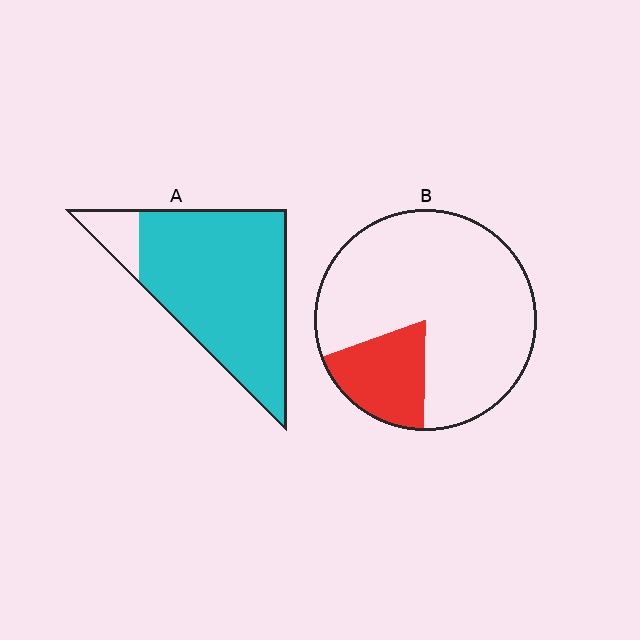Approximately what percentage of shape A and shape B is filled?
A is approximately 90% and B is approximately 20%.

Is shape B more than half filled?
No.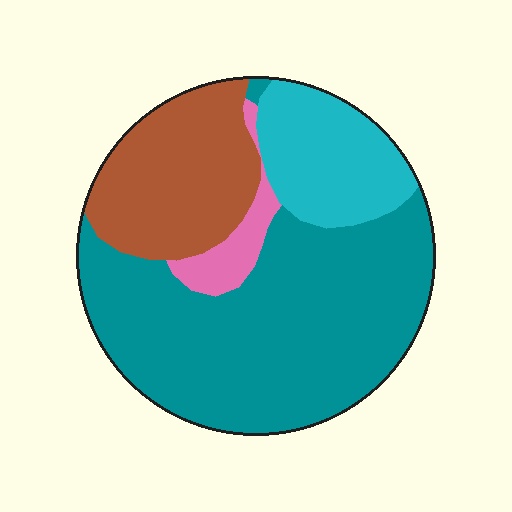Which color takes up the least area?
Pink, at roughly 5%.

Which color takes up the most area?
Teal, at roughly 55%.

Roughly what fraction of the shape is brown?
Brown takes up about one fifth (1/5) of the shape.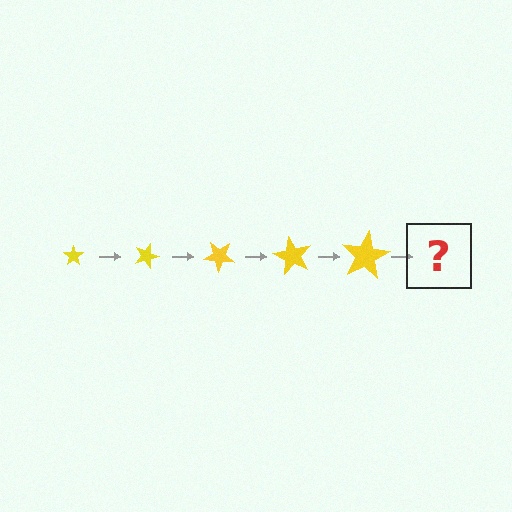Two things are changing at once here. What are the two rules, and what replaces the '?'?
The two rules are that the star grows larger each step and it rotates 20 degrees each step. The '?' should be a star, larger than the previous one and rotated 100 degrees from the start.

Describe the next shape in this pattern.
It should be a star, larger than the previous one and rotated 100 degrees from the start.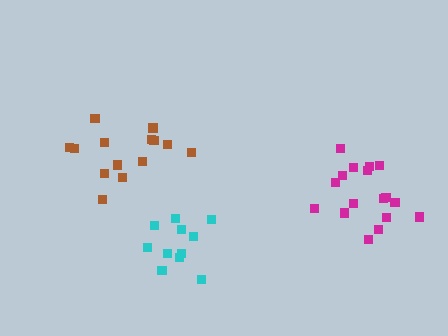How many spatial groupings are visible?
There are 3 spatial groupings.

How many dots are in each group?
Group 1: 11 dots, Group 2: 17 dots, Group 3: 14 dots (42 total).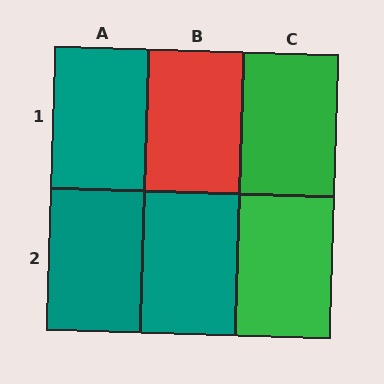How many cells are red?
1 cell is red.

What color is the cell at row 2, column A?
Teal.